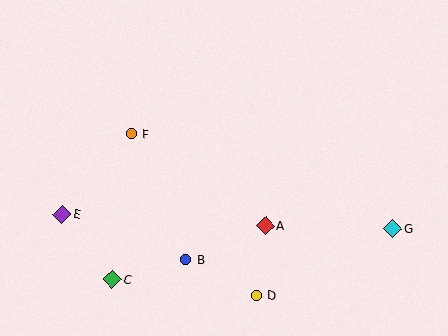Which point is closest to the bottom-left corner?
Point C is closest to the bottom-left corner.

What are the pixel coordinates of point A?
Point A is at (265, 225).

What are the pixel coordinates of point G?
Point G is at (393, 229).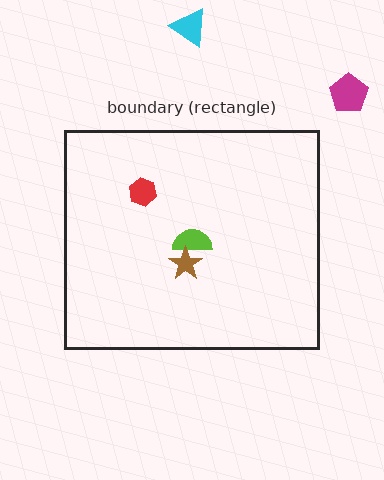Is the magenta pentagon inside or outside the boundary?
Outside.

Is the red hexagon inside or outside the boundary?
Inside.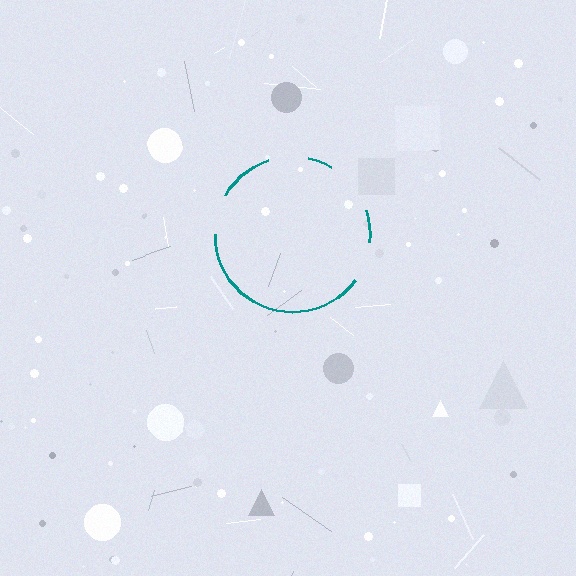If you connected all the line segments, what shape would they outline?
They would outline a circle.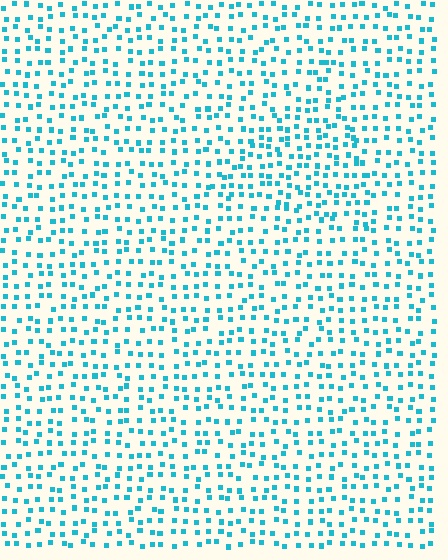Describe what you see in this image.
The image contains small cyan elements arranged at two different densities. A triangle-shaped region is visible where the elements are more densely packed than the surrounding area.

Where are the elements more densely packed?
The elements are more densely packed inside the triangle boundary.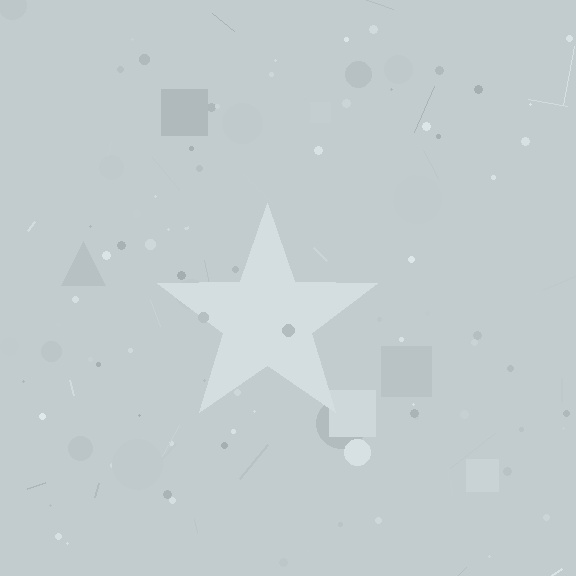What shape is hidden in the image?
A star is hidden in the image.